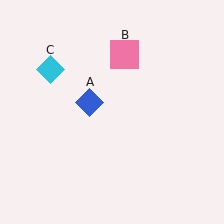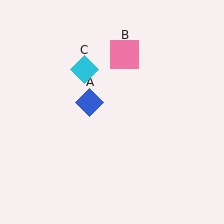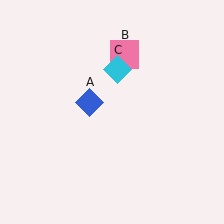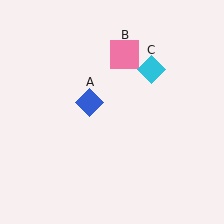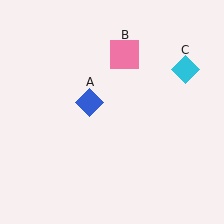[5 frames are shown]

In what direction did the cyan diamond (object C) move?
The cyan diamond (object C) moved right.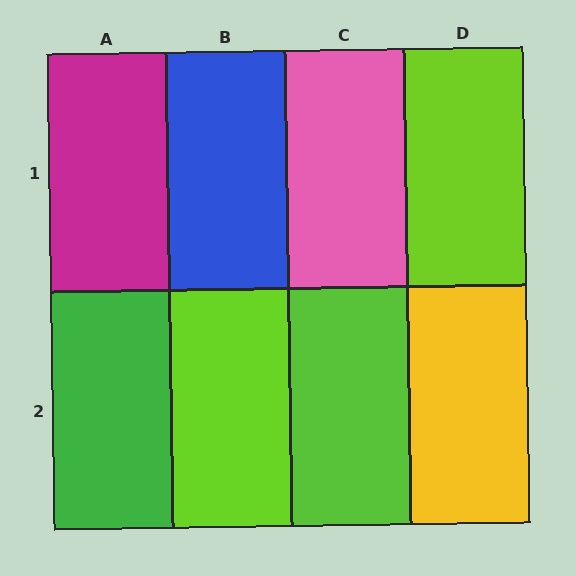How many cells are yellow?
1 cell is yellow.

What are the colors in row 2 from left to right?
Green, lime, lime, yellow.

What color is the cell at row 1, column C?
Pink.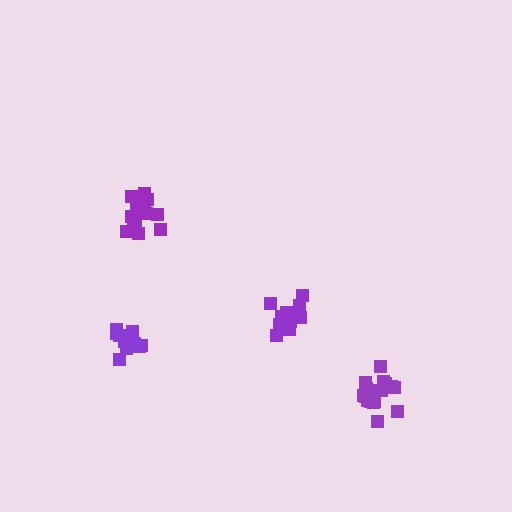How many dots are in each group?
Group 1: 18 dots, Group 2: 13 dots, Group 3: 14 dots, Group 4: 16 dots (61 total).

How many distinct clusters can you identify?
There are 4 distinct clusters.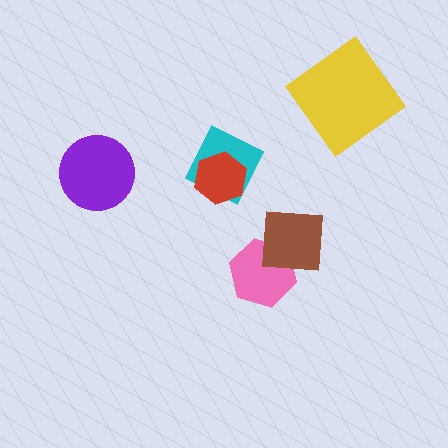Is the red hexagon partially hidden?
No, no other shape covers it.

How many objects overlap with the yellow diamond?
0 objects overlap with the yellow diamond.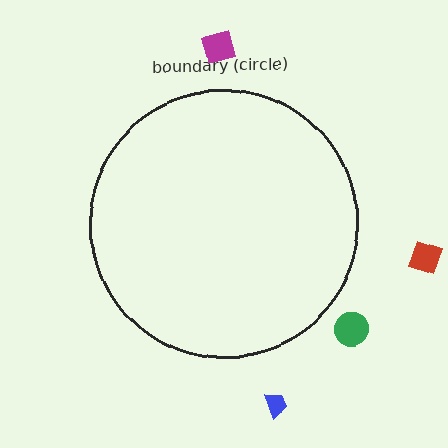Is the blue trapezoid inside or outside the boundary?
Outside.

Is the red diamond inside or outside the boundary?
Outside.